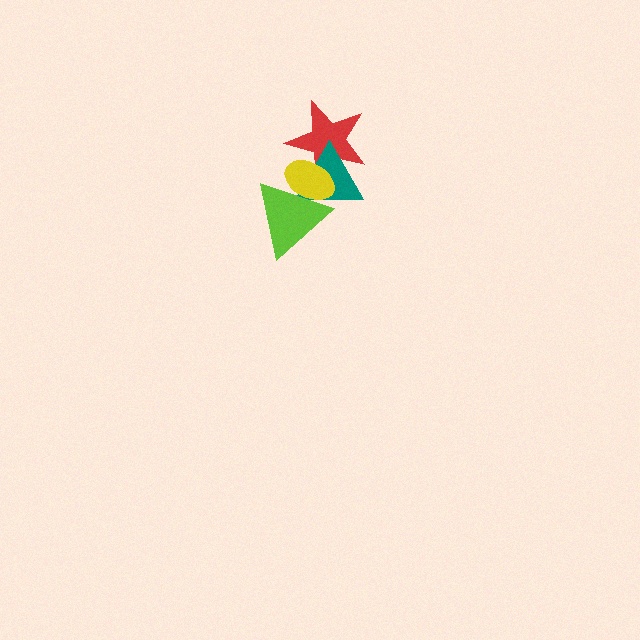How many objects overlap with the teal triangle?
3 objects overlap with the teal triangle.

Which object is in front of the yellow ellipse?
The lime triangle is in front of the yellow ellipse.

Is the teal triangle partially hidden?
Yes, it is partially covered by another shape.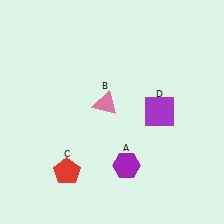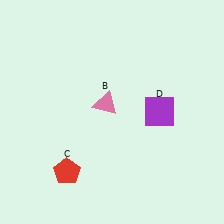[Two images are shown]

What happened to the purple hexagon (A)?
The purple hexagon (A) was removed in Image 2. It was in the bottom-right area of Image 1.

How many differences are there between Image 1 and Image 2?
There is 1 difference between the two images.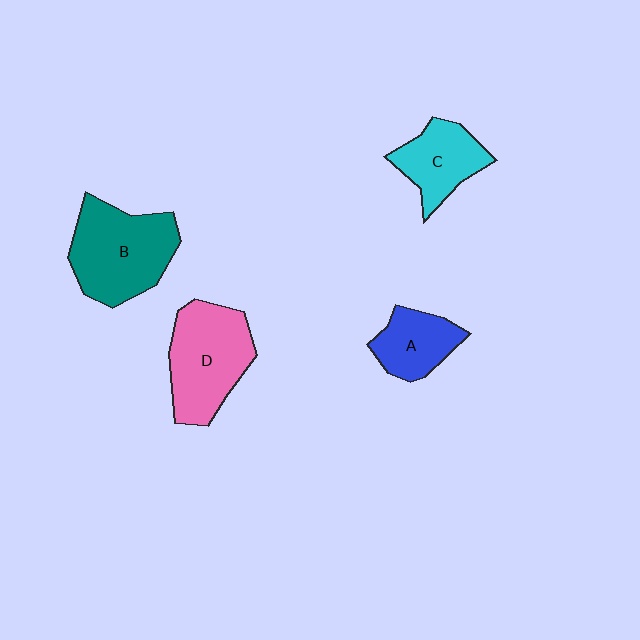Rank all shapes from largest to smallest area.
From largest to smallest: B (teal), D (pink), C (cyan), A (blue).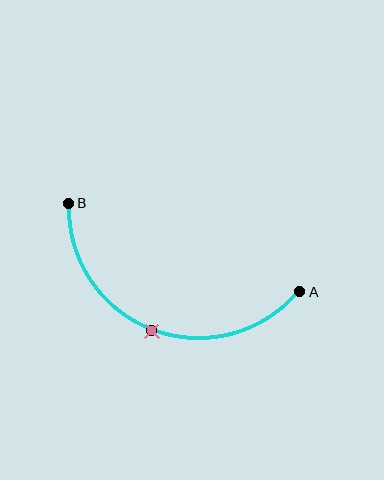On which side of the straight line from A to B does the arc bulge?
The arc bulges below the straight line connecting A and B.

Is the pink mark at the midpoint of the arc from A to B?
Yes. The pink mark lies on the arc at equal arc-length from both A and B — it is the arc midpoint.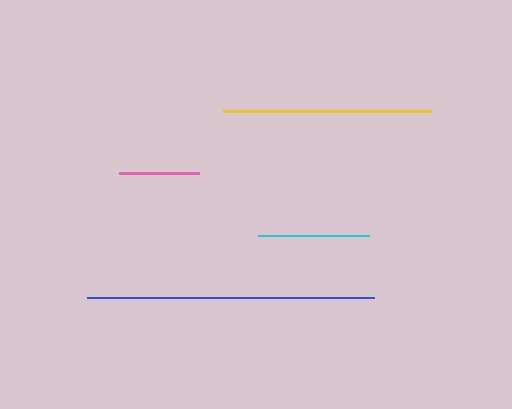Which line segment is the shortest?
The pink line is the shortest at approximately 80 pixels.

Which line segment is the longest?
The blue line is the longest at approximately 286 pixels.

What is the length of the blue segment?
The blue segment is approximately 286 pixels long.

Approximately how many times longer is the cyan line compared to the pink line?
The cyan line is approximately 1.4 times the length of the pink line.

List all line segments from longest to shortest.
From longest to shortest: blue, yellow, cyan, pink.